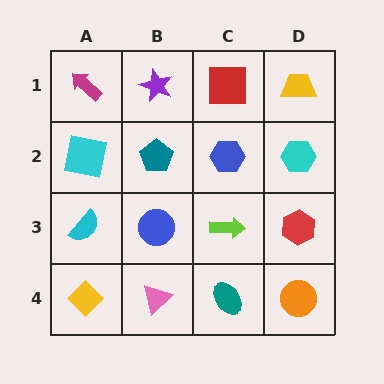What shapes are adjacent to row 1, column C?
A blue hexagon (row 2, column C), a purple star (row 1, column B), a yellow trapezoid (row 1, column D).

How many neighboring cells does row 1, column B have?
3.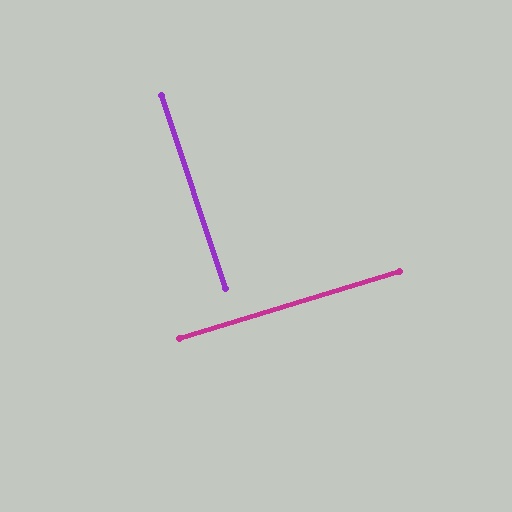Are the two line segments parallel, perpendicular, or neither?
Perpendicular — they meet at approximately 89°.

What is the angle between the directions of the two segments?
Approximately 89 degrees.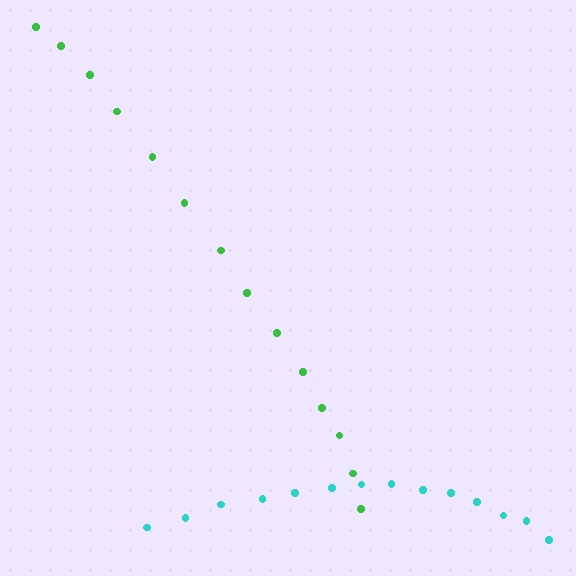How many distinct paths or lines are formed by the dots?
There are 2 distinct paths.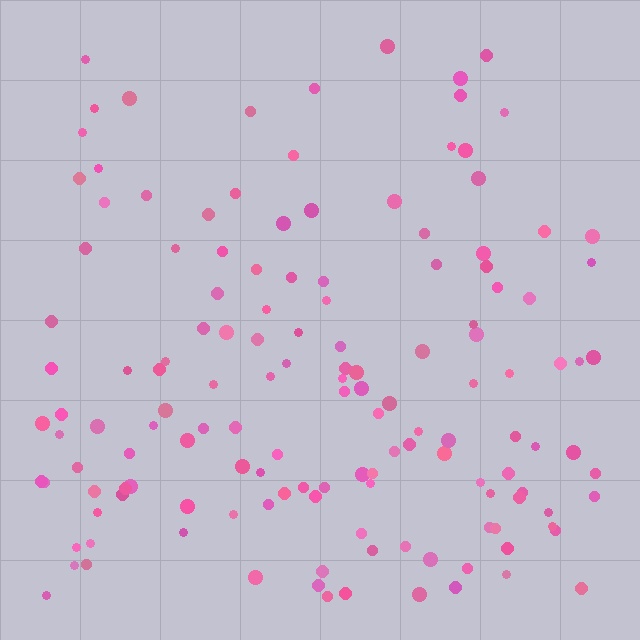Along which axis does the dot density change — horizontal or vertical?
Vertical.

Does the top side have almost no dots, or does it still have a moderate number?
Still a moderate number, just noticeably fewer than the bottom.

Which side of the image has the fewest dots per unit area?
The top.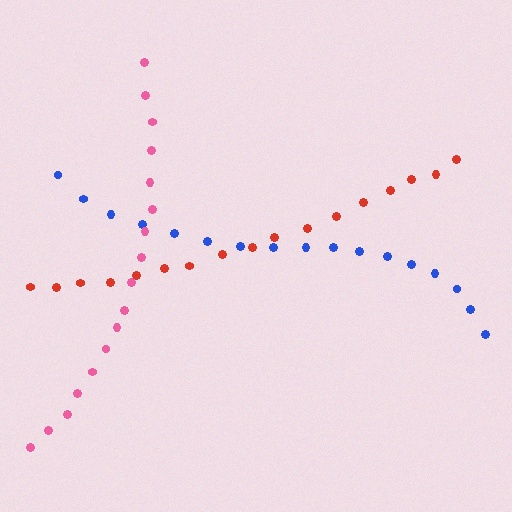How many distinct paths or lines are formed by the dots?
There are 3 distinct paths.